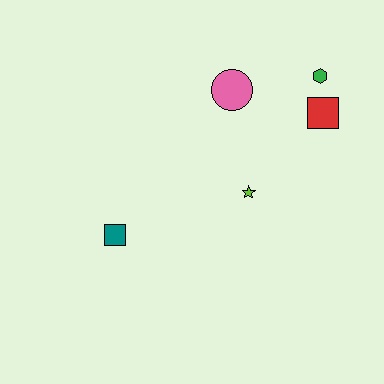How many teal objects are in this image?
There is 1 teal object.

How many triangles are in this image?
There are no triangles.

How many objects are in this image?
There are 5 objects.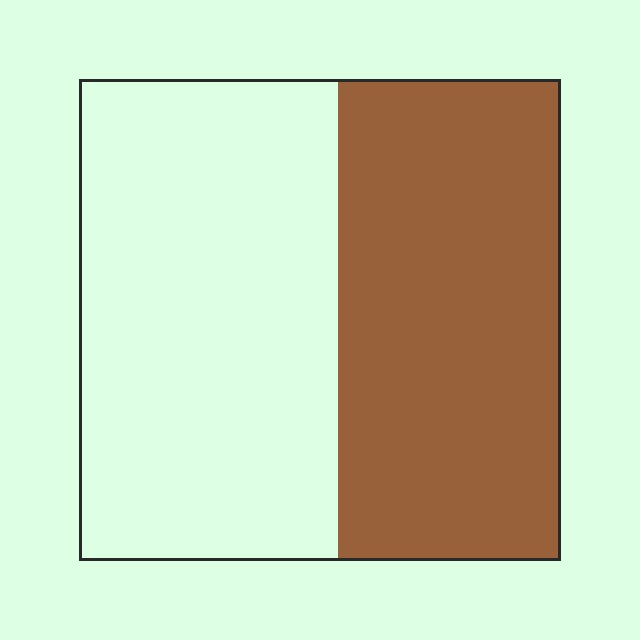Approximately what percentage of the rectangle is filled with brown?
Approximately 45%.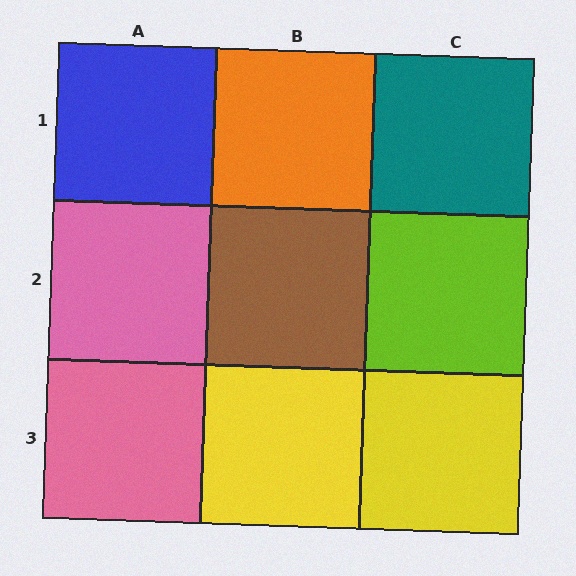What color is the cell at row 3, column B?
Yellow.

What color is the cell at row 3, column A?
Pink.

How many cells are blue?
1 cell is blue.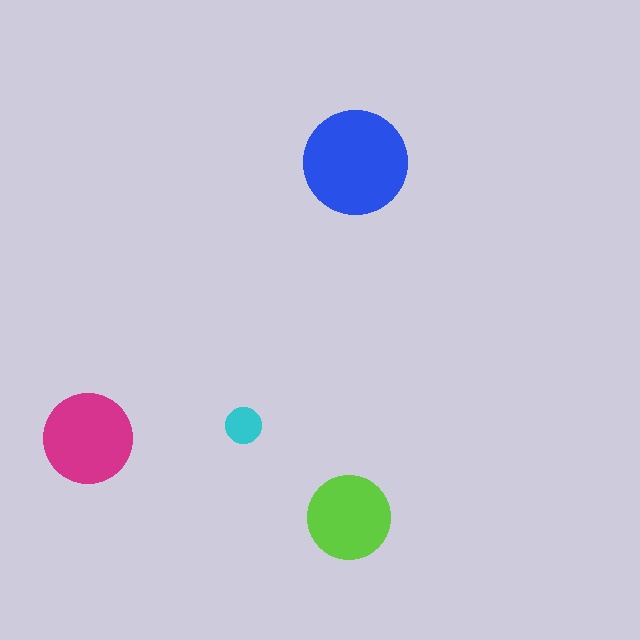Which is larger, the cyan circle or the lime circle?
The lime one.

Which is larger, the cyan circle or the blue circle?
The blue one.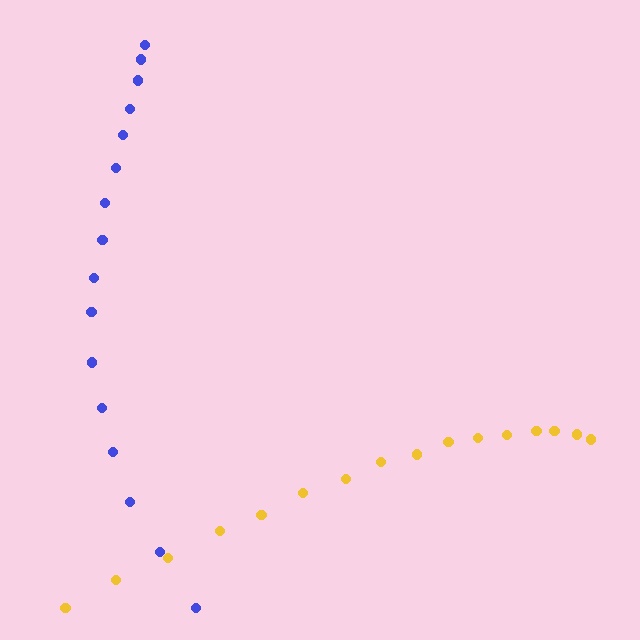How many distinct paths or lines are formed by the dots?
There are 2 distinct paths.